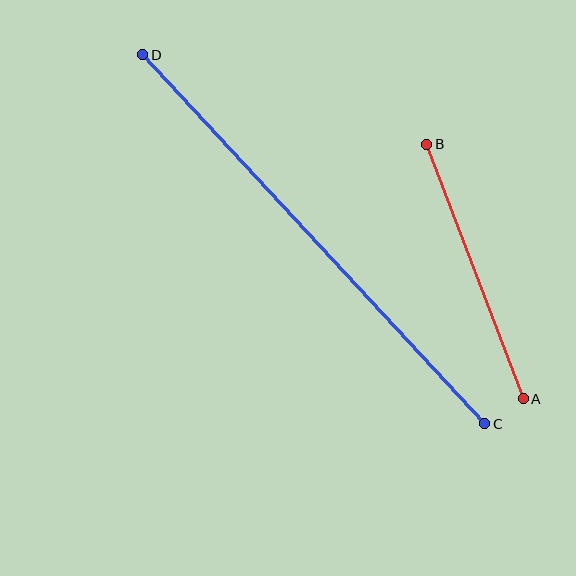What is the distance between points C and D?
The distance is approximately 503 pixels.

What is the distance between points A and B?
The distance is approximately 272 pixels.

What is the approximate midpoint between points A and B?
The midpoint is at approximately (475, 272) pixels.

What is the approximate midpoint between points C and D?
The midpoint is at approximately (314, 239) pixels.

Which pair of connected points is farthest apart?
Points C and D are farthest apart.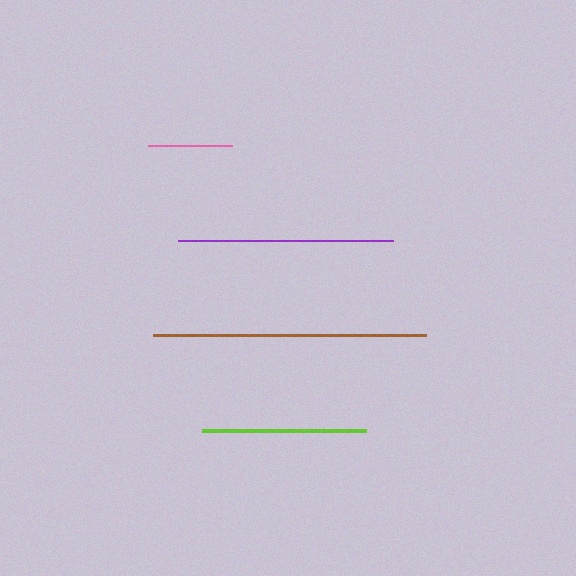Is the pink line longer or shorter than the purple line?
The purple line is longer than the pink line.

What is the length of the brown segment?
The brown segment is approximately 273 pixels long.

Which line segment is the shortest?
The pink line is the shortest at approximately 84 pixels.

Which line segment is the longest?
The brown line is the longest at approximately 273 pixels.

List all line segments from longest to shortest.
From longest to shortest: brown, purple, lime, pink.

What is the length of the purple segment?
The purple segment is approximately 215 pixels long.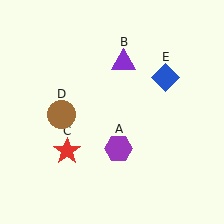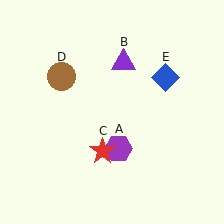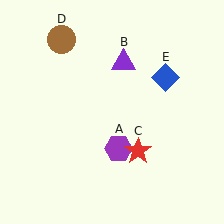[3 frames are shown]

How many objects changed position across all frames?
2 objects changed position: red star (object C), brown circle (object D).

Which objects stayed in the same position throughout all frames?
Purple hexagon (object A) and purple triangle (object B) and blue diamond (object E) remained stationary.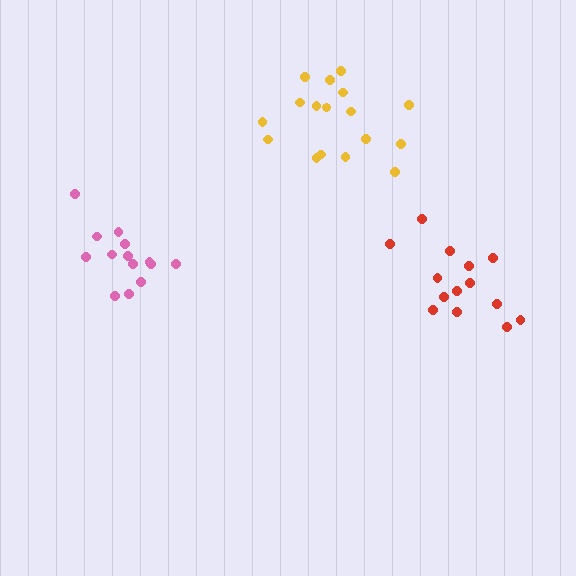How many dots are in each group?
Group 1: 17 dots, Group 2: 14 dots, Group 3: 14 dots (45 total).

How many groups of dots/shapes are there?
There are 3 groups.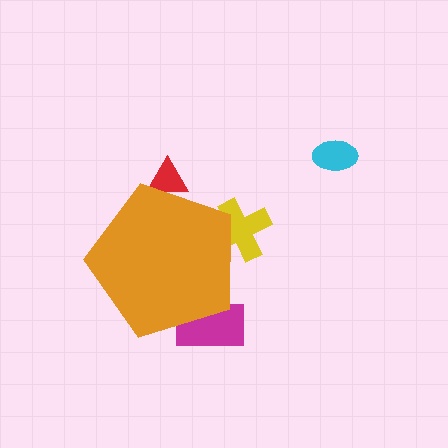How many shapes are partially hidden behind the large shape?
3 shapes are partially hidden.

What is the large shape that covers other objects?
An orange pentagon.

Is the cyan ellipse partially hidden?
No, the cyan ellipse is fully visible.